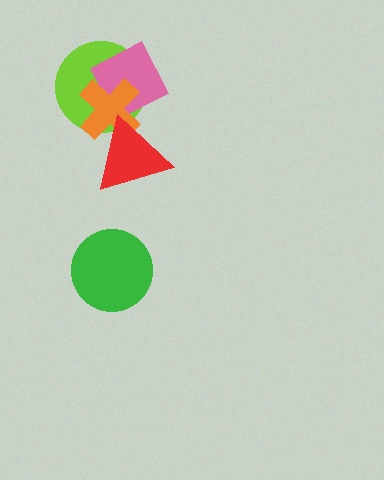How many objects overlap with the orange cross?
3 objects overlap with the orange cross.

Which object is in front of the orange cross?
The red triangle is in front of the orange cross.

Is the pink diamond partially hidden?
Yes, it is partially covered by another shape.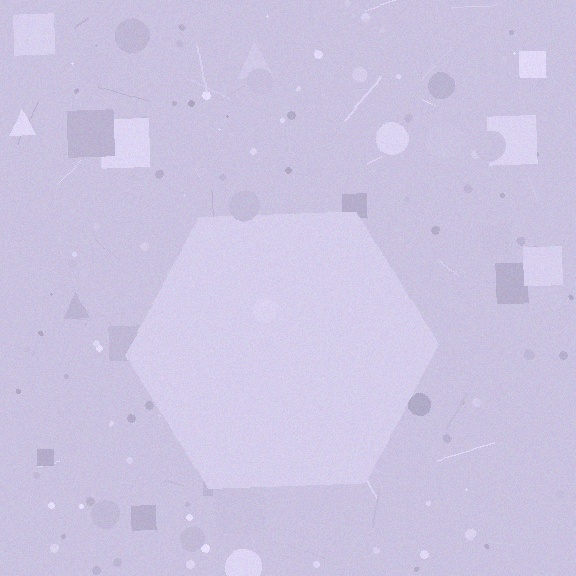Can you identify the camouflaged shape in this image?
The camouflaged shape is a hexagon.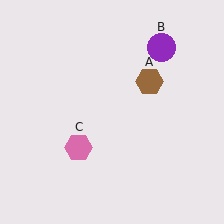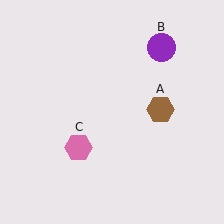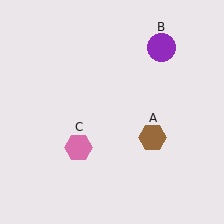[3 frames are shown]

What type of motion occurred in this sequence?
The brown hexagon (object A) rotated clockwise around the center of the scene.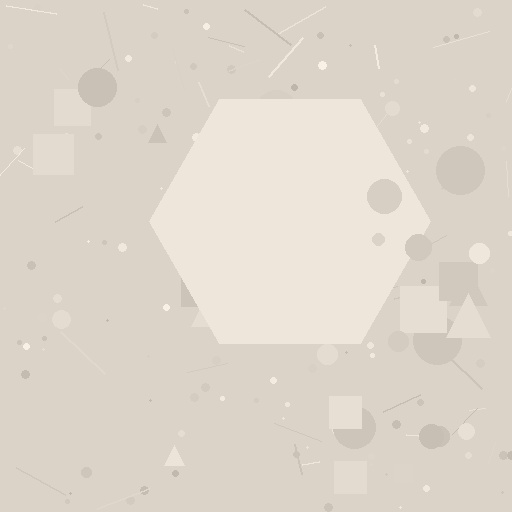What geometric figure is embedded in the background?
A hexagon is embedded in the background.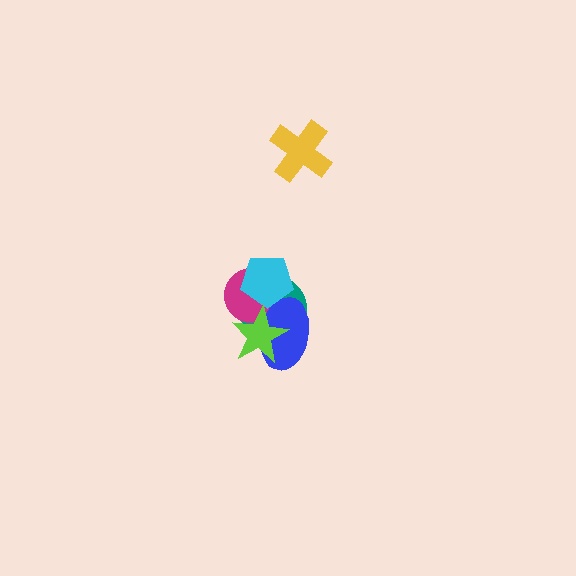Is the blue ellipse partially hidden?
Yes, it is partially covered by another shape.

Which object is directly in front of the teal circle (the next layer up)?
The magenta circle is directly in front of the teal circle.